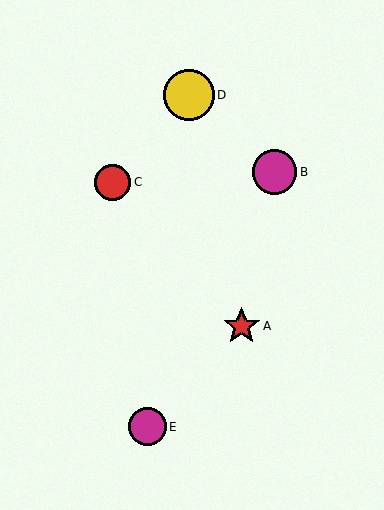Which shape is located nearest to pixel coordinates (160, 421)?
The magenta circle (labeled E) at (147, 427) is nearest to that location.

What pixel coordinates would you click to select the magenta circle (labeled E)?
Click at (147, 427) to select the magenta circle E.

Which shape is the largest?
The yellow circle (labeled D) is the largest.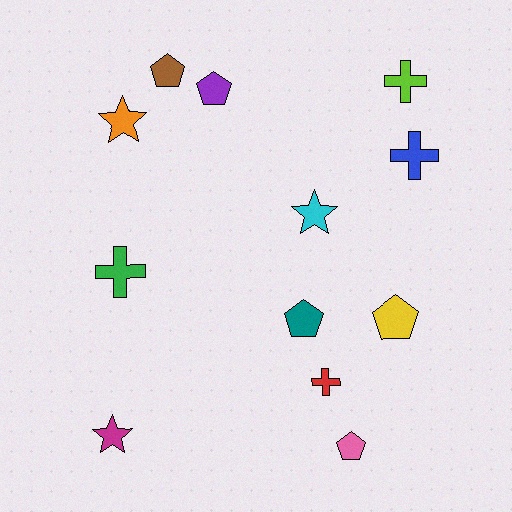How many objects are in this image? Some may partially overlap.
There are 12 objects.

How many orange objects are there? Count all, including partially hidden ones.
There is 1 orange object.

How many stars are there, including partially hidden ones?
There are 3 stars.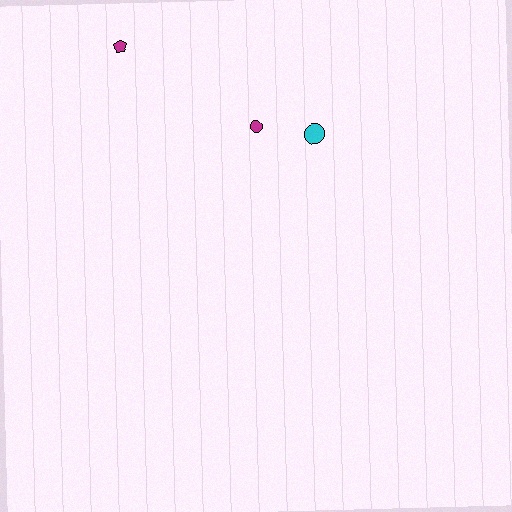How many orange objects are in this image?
There are no orange objects.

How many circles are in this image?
There are 2 circles.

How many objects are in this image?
There are 3 objects.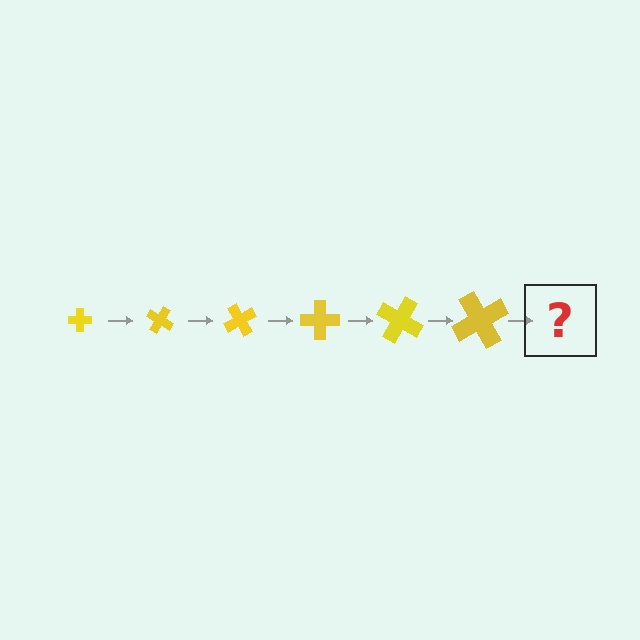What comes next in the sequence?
The next element should be a cross, larger than the previous one and rotated 180 degrees from the start.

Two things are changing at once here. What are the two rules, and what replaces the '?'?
The two rules are that the cross grows larger each step and it rotates 30 degrees each step. The '?' should be a cross, larger than the previous one and rotated 180 degrees from the start.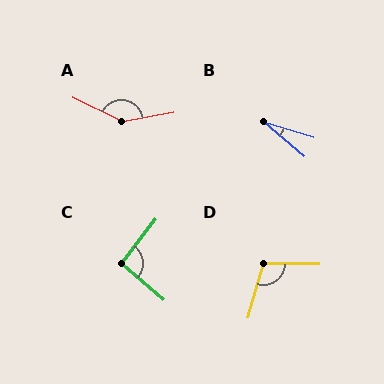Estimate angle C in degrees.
Approximately 93 degrees.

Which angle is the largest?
A, at approximately 144 degrees.